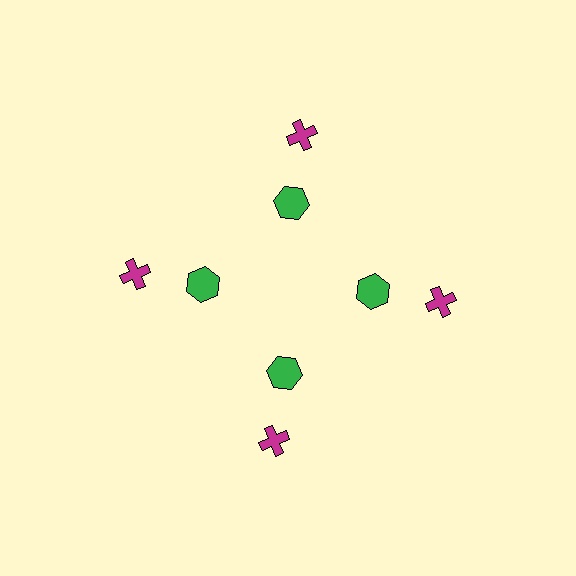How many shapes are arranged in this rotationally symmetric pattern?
There are 8 shapes, arranged in 4 groups of 2.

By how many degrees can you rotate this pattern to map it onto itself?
The pattern maps onto itself every 90 degrees of rotation.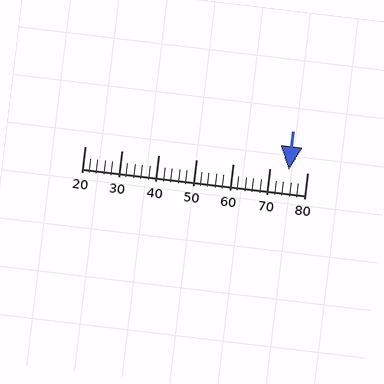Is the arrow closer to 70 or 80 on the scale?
The arrow is closer to 80.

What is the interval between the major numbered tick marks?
The major tick marks are spaced 10 units apart.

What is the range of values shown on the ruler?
The ruler shows values from 20 to 80.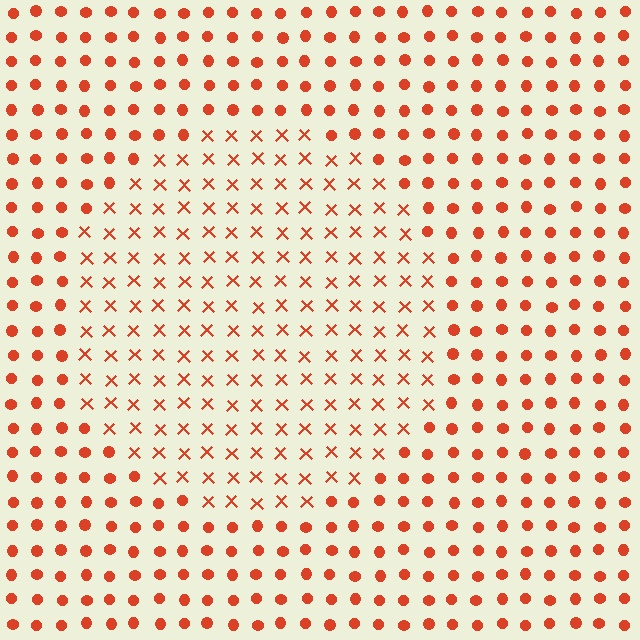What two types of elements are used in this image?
The image uses X marks inside the circle region and circles outside it.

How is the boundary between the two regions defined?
The boundary is defined by a change in element shape: X marks inside vs. circles outside. All elements share the same color and spacing.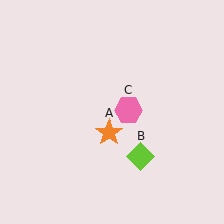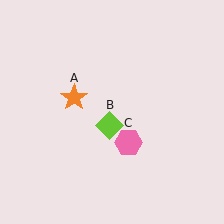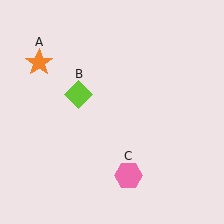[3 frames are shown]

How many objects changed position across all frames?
3 objects changed position: orange star (object A), lime diamond (object B), pink hexagon (object C).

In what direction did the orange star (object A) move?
The orange star (object A) moved up and to the left.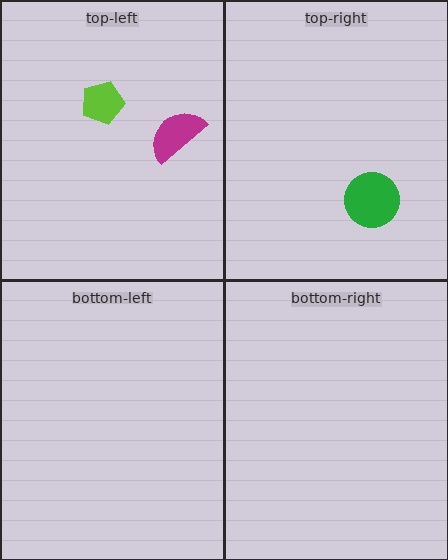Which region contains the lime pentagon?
The top-left region.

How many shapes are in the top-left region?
2.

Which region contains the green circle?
The top-right region.